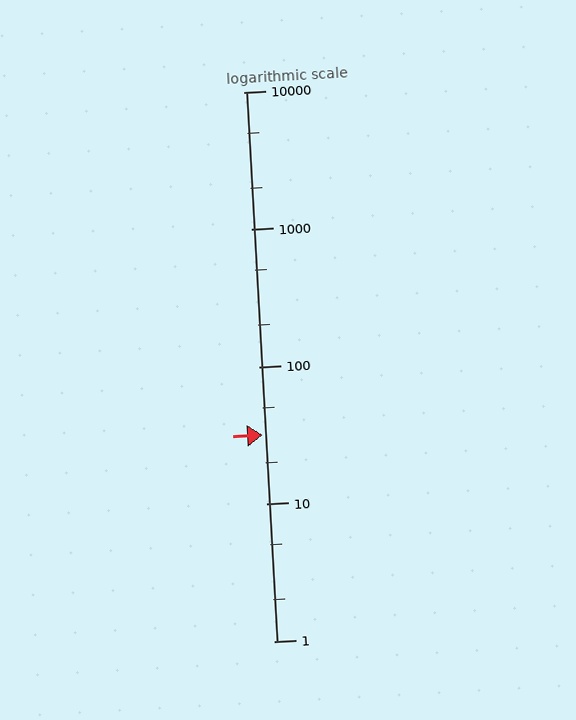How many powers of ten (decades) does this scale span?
The scale spans 4 decades, from 1 to 10000.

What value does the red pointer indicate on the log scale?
The pointer indicates approximately 32.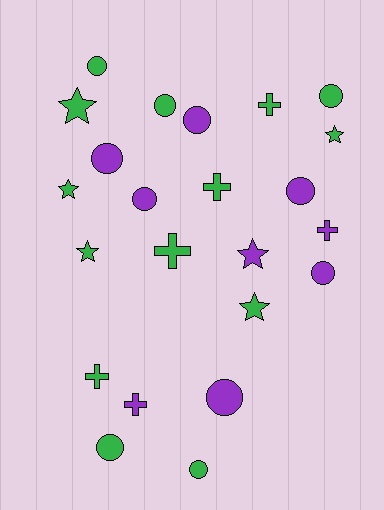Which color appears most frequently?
Green, with 14 objects.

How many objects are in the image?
There are 23 objects.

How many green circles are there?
There are 5 green circles.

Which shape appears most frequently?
Circle, with 11 objects.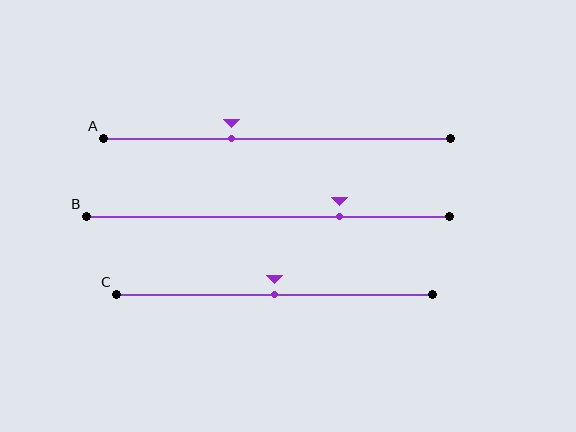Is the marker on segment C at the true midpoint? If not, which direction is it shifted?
Yes, the marker on segment C is at the true midpoint.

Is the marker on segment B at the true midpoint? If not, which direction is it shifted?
No, the marker on segment B is shifted to the right by about 20% of the segment length.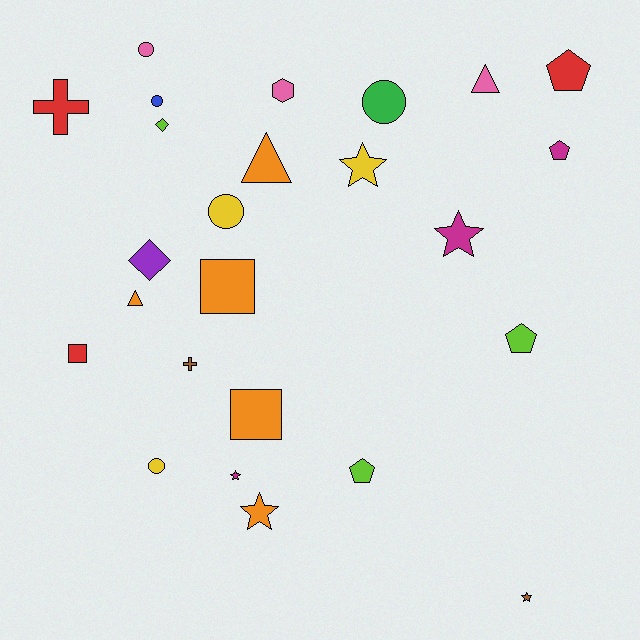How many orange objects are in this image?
There are 5 orange objects.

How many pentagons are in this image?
There are 4 pentagons.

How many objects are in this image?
There are 25 objects.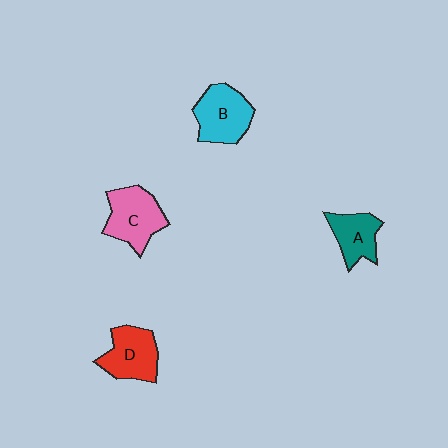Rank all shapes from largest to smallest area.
From largest to smallest: C (pink), B (cyan), D (red), A (teal).